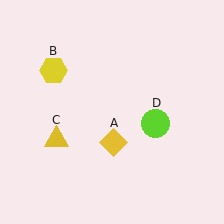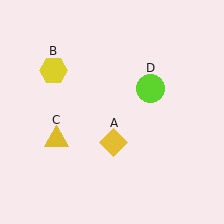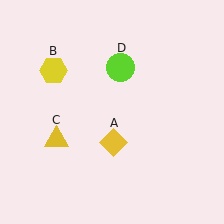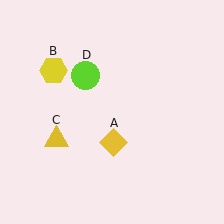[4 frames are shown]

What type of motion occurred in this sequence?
The lime circle (object D) rotated counterclockwise around the center of the scene.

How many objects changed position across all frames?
1 object changed position: lime circle (object D).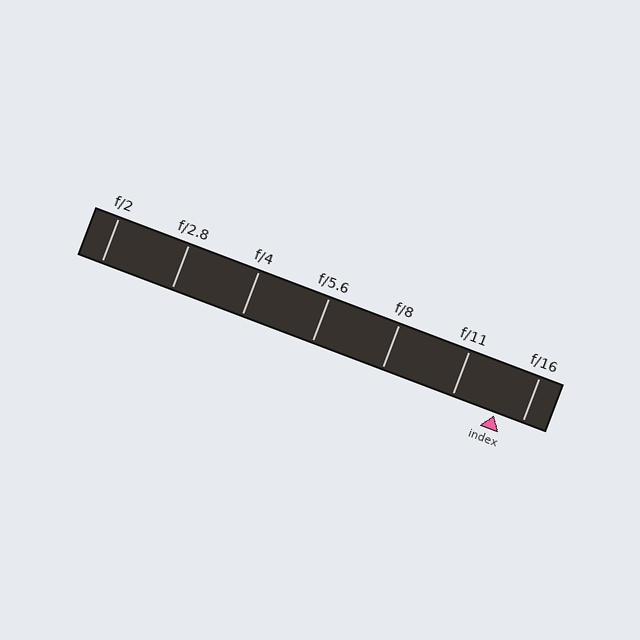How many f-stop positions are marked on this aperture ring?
There are 7 f-stop positions marked.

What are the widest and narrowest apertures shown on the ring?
The widest aperture shown is f/2 and the narrowest is f/16.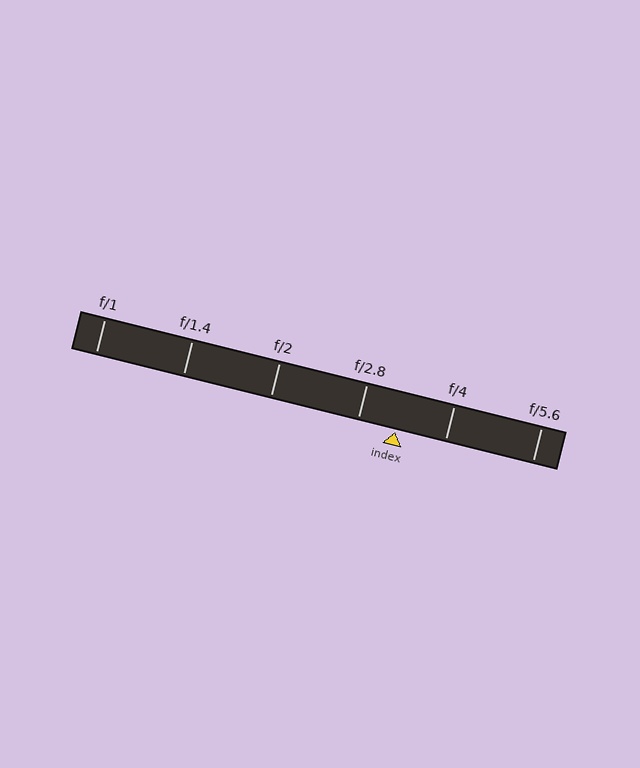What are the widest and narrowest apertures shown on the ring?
The widest aperture shown is f/1 and the narrowest is f/5.6.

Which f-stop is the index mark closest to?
The index mark is closest to f/2.8.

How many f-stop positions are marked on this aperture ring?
There are 6 f-stop positions marked.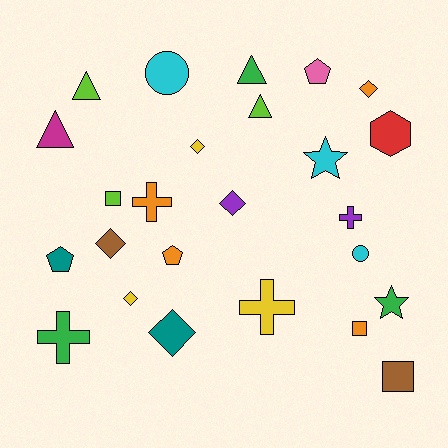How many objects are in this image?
There are 25 objects.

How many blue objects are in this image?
There are no blue objects.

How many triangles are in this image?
There are 4 triangles.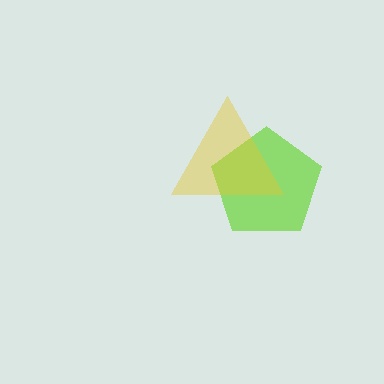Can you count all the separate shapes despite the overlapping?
Yes, there are 2 separate shapes.